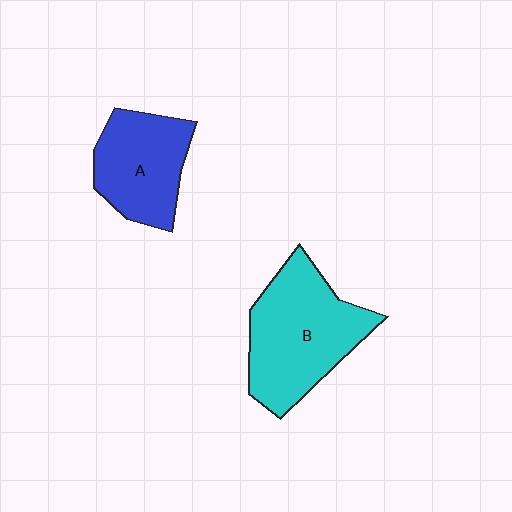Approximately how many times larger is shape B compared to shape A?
Approximately 1.4 times.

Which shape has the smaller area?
Shape A (blue).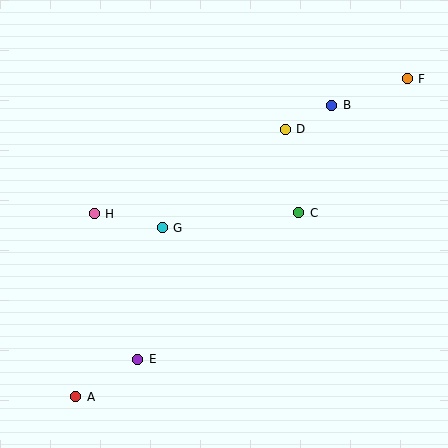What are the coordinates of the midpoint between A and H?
The midpoint between A and H is at (85, 305).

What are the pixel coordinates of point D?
Point D is at (285, 129).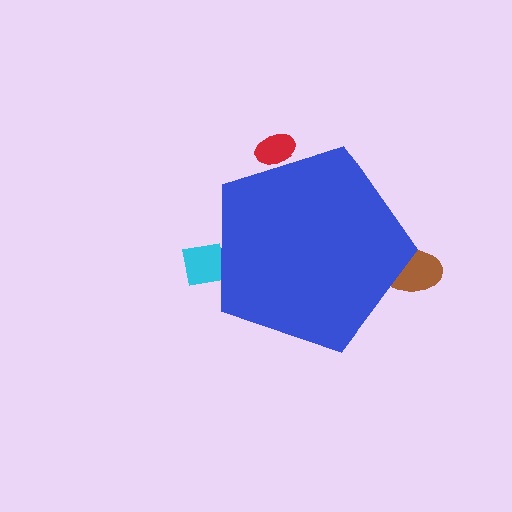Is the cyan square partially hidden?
Yes, the cyan square is partially hidden behind the blue pentagon.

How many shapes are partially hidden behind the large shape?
3 shapes are partially hidden.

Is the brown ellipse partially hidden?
Yes, the brown ellipse is partially hidden behind the blue pentagon.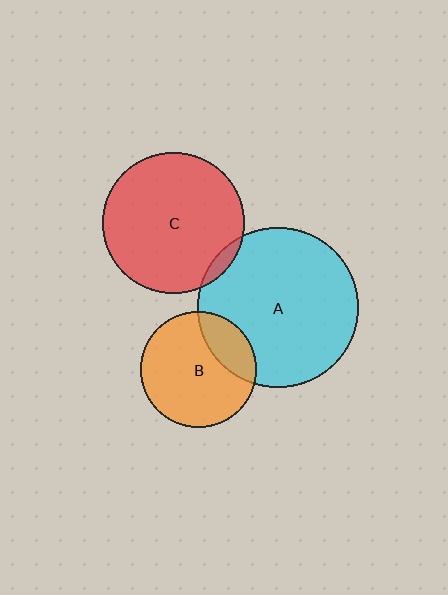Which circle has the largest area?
Circle A (cyan).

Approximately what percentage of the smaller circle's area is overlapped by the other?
Approximately 5%.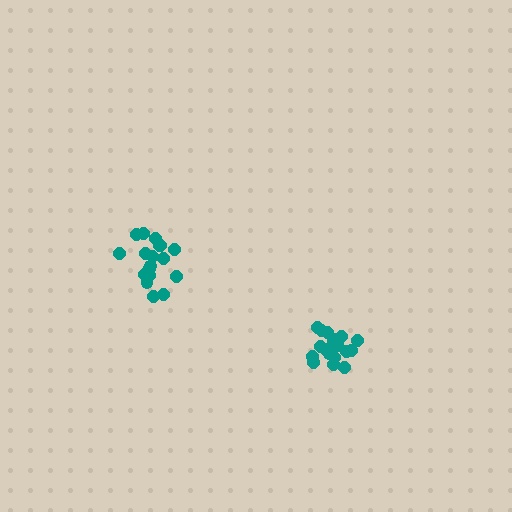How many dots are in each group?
Group 1: 18 dots, Group 2: 18 dots (36 total).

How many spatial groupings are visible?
There are 2 spatial groupings.